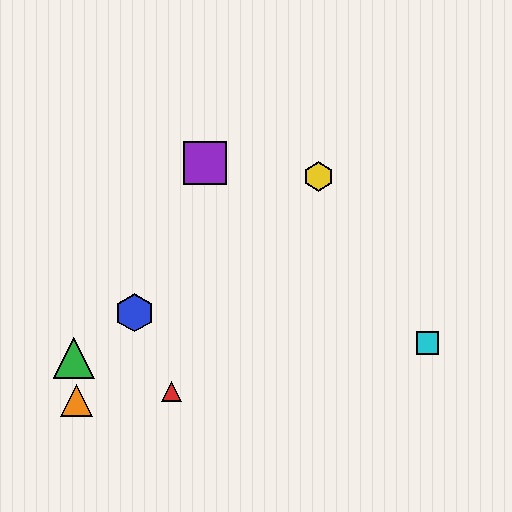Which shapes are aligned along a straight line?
The blue hexagon, the green triangle, the yellow hexagon are aligned along a straight line.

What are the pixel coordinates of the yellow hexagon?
The yellow hexagon is at (318, 177).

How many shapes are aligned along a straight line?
3 shapes (the blue hexagon, the green triangle, the yellow hexagon) are aligned along a straight line.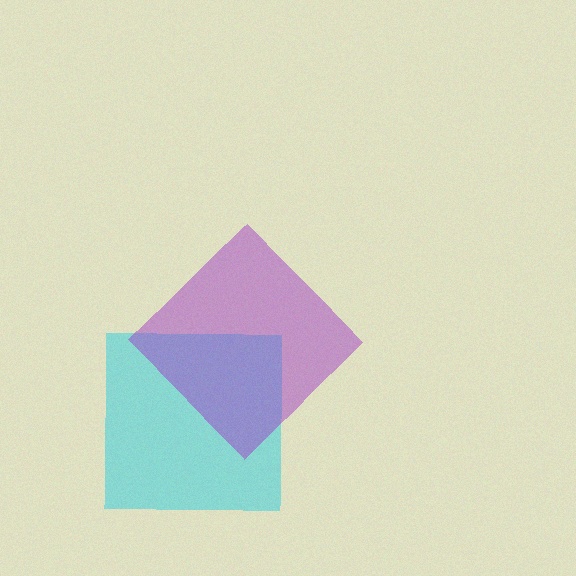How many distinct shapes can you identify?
There are 2 distinct shapes: a cyan square, a purple diamond.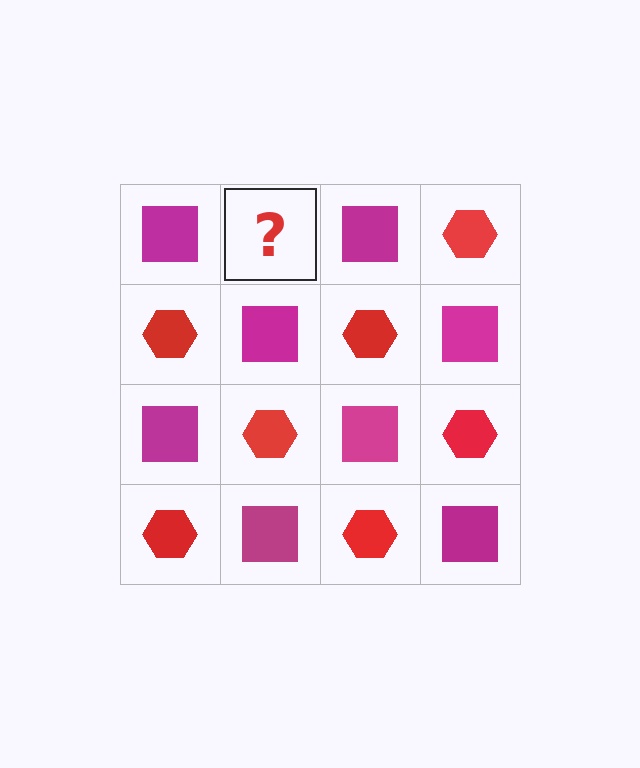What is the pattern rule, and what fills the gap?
The rule is that it alternates magenta square and red hexagon in a checkerboard pattern. The gap should be filled with a red hexagon.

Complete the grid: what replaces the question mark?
The question mark should be replaced with a red hexagon.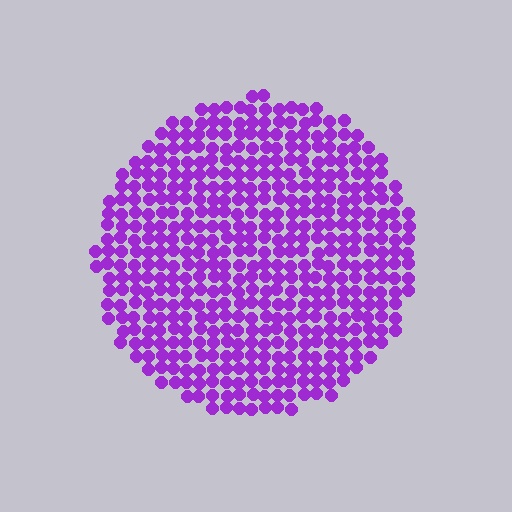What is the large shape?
The large shape is a circle.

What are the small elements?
The small elements are circles.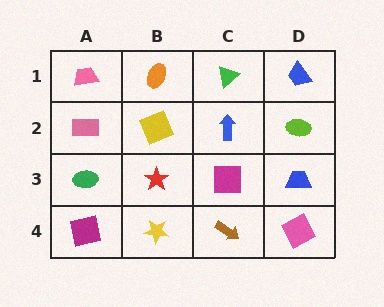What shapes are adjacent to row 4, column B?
A red star (row 3, column B), a magenta square (row 4, column A), a brown arrow (row 4, column C).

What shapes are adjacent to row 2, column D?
A blue trapezoid (row 1, column D), a blue trapezoid (row 3, column D), a blue arrow (row 2, column C).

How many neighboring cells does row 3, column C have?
4.